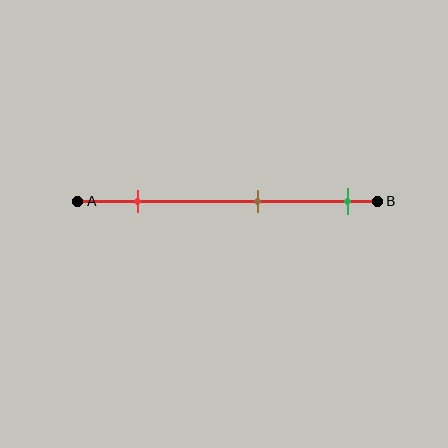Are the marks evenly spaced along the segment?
Yes, the marks are approximately evenly spaced.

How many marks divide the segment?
There are 3 marks dividing the segment.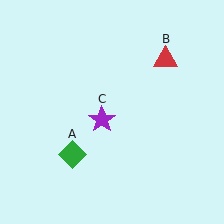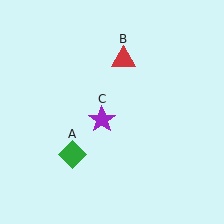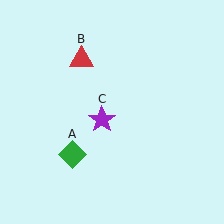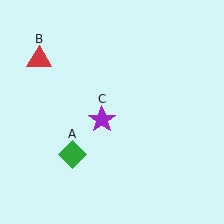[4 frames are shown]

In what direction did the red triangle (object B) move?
The red triangle (object B) moved left.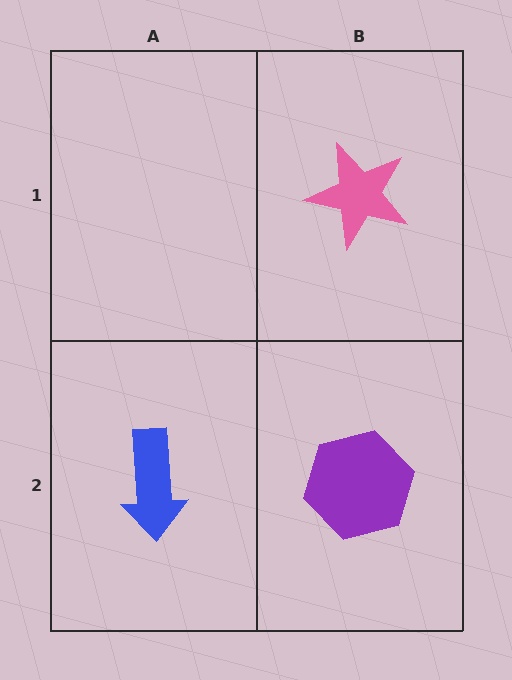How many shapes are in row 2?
2 shapes.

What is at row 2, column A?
A blue arrow.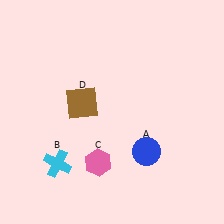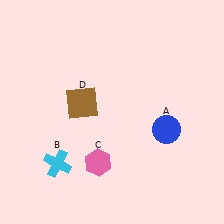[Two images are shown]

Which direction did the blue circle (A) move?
The blue circle (A) moved up.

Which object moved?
The blue circle (A) moved up.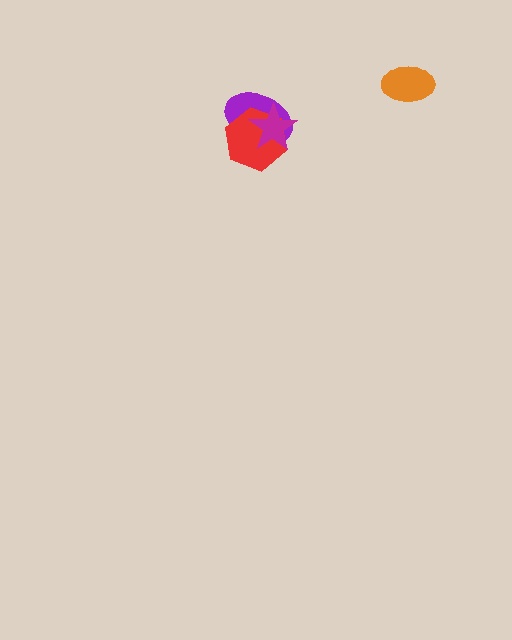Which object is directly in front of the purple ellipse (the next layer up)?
The red hexagon is directly in front of the purple ellipse.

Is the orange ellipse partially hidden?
No, no other shape covers it.